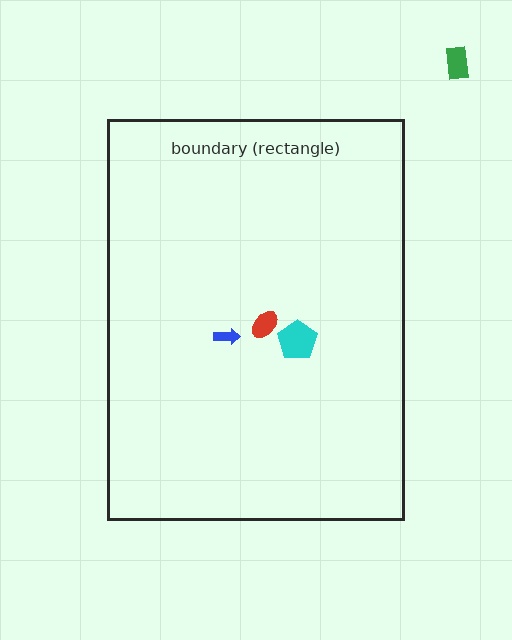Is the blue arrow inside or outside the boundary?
Inside.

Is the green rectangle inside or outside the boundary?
Outside.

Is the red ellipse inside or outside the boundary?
Inside.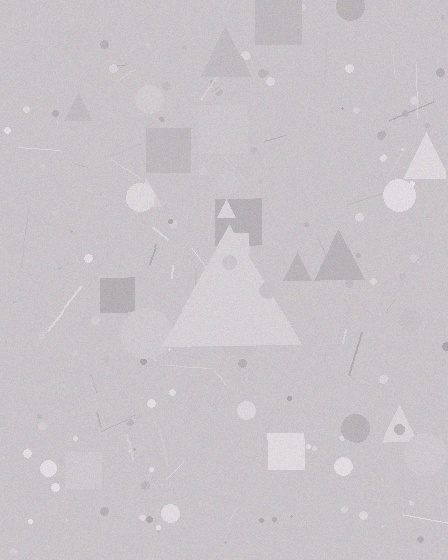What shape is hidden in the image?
A triangle is hidden in the image.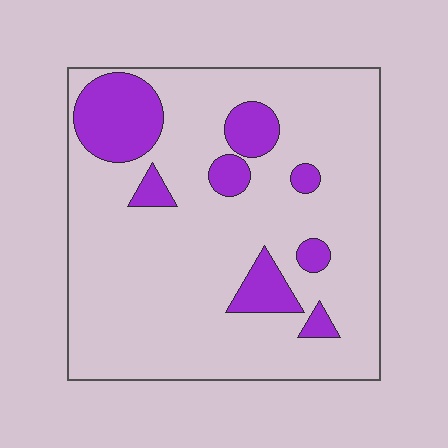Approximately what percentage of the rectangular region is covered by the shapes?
Approximately 15%.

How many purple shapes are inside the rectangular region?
8.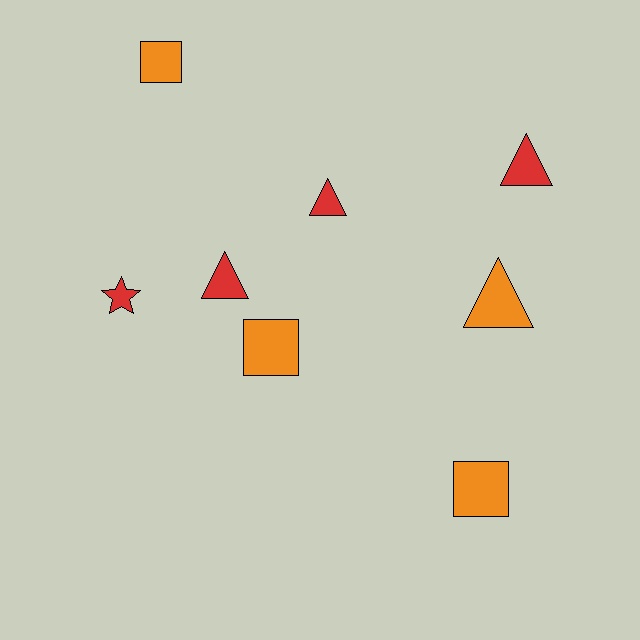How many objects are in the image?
There are 8 objects.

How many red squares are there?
There are no red squares.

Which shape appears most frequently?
Triangle, with 4 objects.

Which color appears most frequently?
Red, with 4 objects.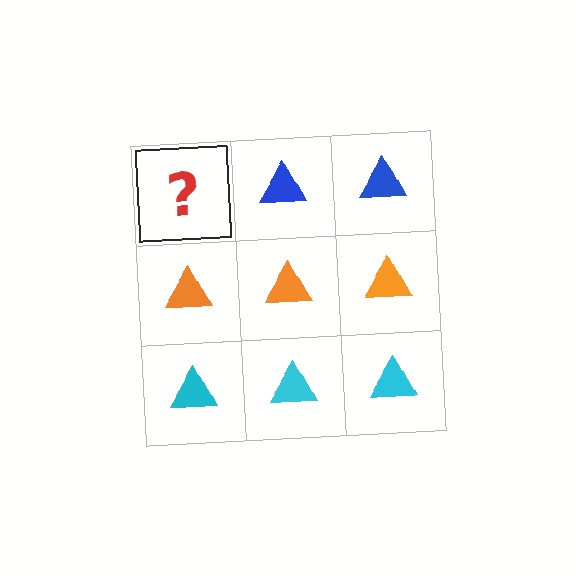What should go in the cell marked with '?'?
The missing cell should contain a blue triangle.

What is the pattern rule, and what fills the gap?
The rule is that each row has a consistent color. The gap should be filled with a blue triangle.